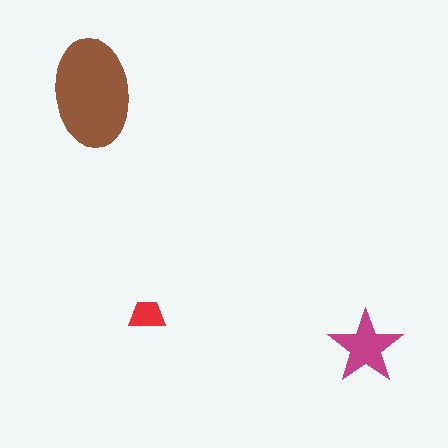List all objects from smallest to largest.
The red trapezoid, the magenta star, the brown ellipse.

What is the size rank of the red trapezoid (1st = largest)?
3rd.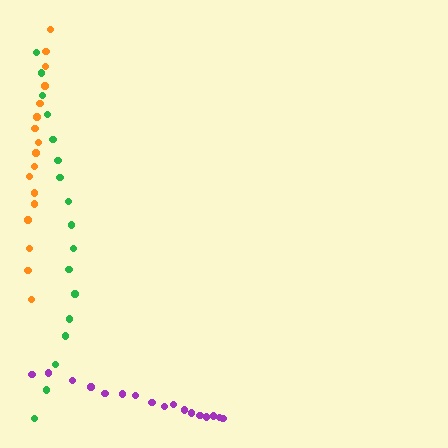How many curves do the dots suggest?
There are 3 distinct paths.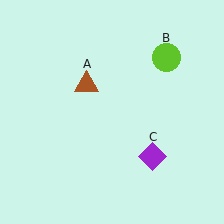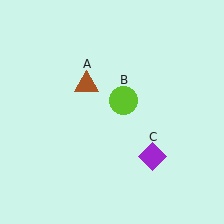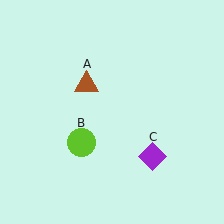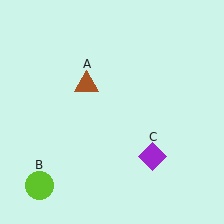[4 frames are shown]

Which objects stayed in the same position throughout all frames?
Brown triangle (object A) and purple diamond (object C) remained stationary.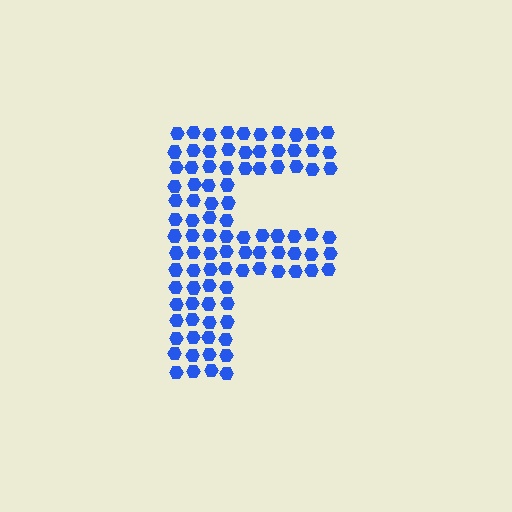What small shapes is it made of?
It is made of small hexagons.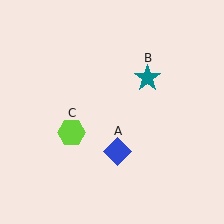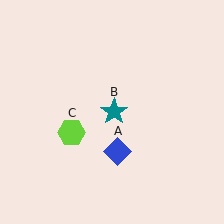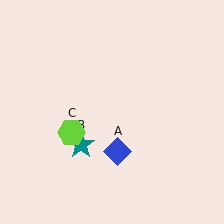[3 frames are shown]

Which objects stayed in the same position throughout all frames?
Blue diamond (object A) and lime hexagon (object C) remained stationary.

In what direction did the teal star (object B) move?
The teal star (object B) moved down and to the left.